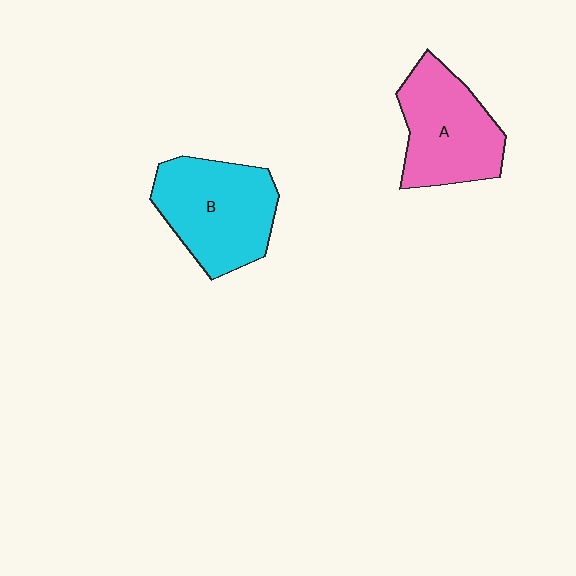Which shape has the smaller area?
Shape A (pink).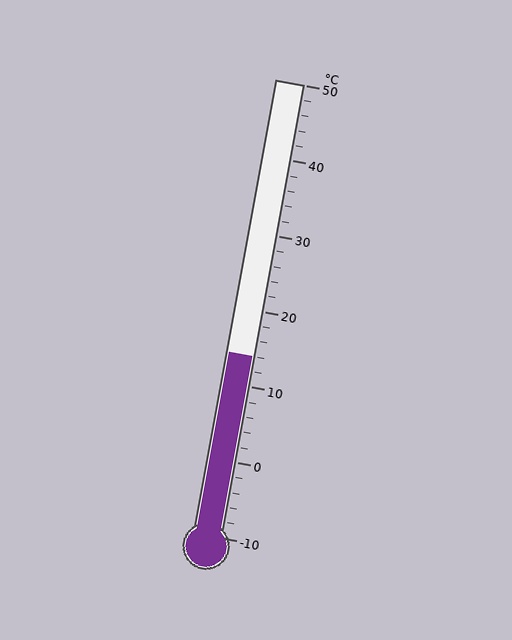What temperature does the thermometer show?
The thermometer shows approximately 14°C.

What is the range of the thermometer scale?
The thermometer scale ranges from -10°C to 50°C.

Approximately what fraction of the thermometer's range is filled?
The thermometer is filled to approximately 40% of its range.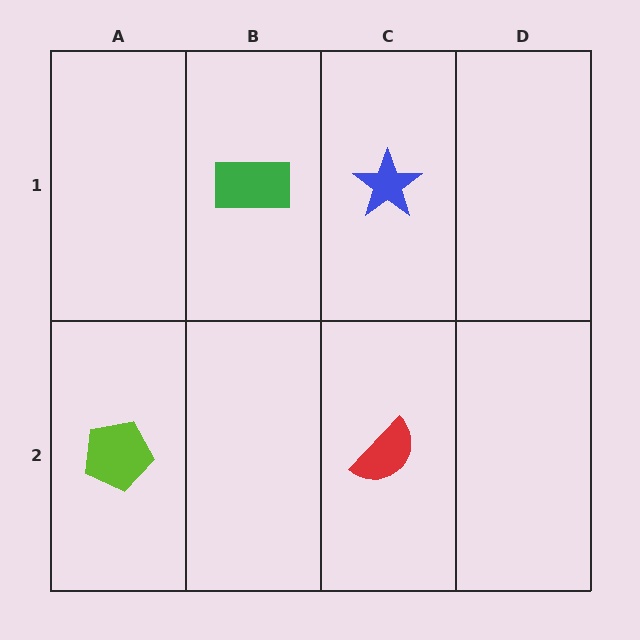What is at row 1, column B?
A green rectangle.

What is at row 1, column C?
A blue star.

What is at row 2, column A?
A lime pentagon.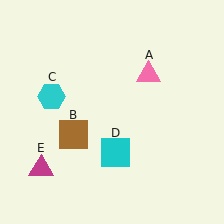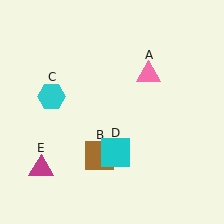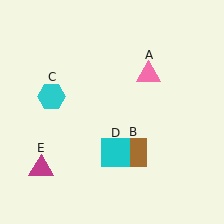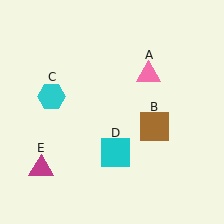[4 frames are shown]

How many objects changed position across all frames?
1 object changed position: brown square (object B).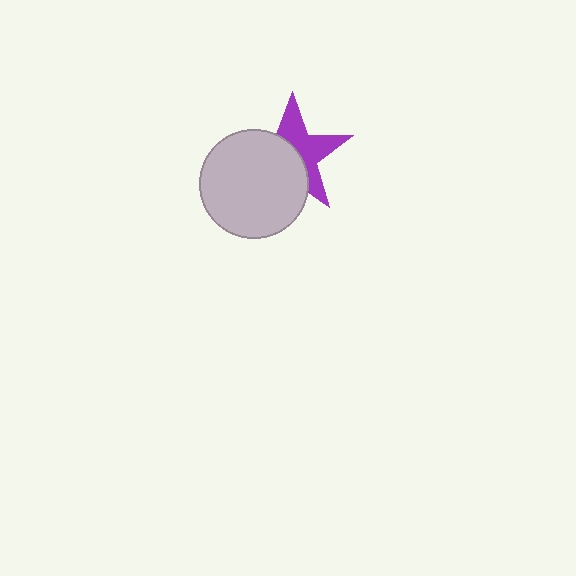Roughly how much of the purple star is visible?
About half of it is visible (roughly 48%).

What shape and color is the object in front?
The object in front is a light gray circle.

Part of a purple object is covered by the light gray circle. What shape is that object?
It is a star.